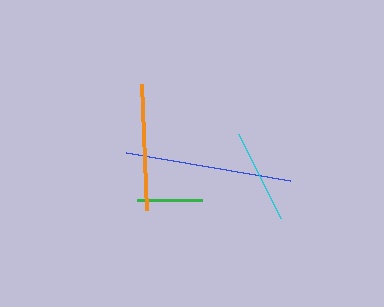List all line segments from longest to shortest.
From longest to shortest: blue, orange, cyan, green.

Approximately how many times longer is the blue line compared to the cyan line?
The blue line is approximately 1.8 times the length of the cyan line.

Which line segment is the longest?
The blue line is the longest at approximately 165 pixels.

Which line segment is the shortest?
The green line is the shortest at approximately 65 pixels.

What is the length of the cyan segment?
The cyan segment is approximately 93 pixels long.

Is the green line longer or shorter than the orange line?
The orange line is longer than the green line.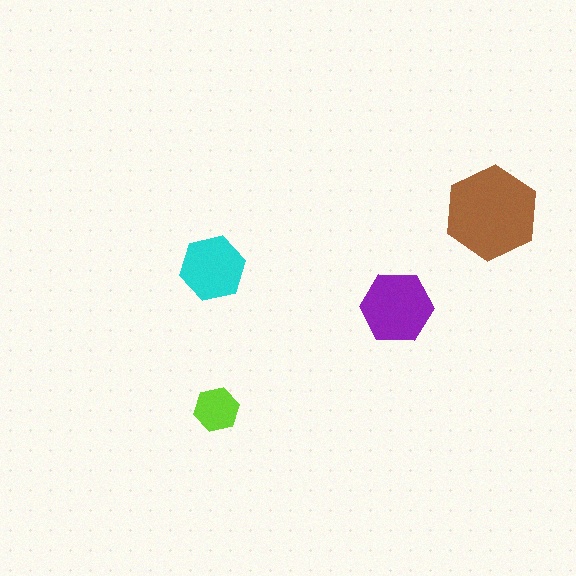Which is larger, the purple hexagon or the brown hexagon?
The brown one.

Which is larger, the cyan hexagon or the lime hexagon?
The cyan one.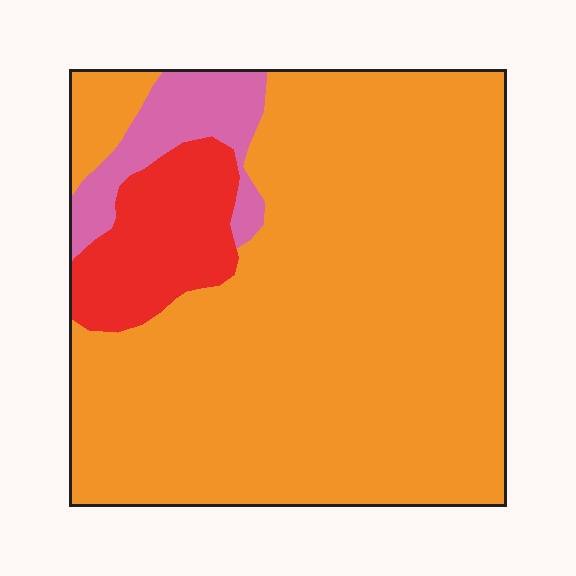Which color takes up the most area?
Orange, at roughly 80%.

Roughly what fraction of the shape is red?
Red takes up about one eighth (1/8) of the shape.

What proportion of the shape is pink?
Pink covers 8% of the shape.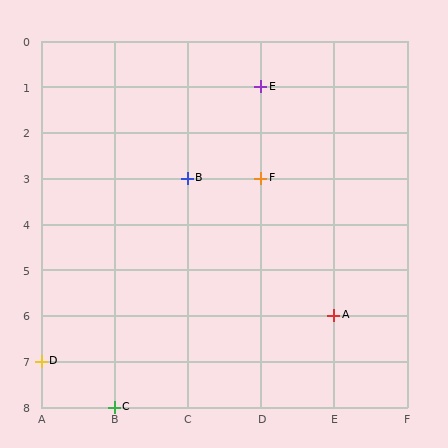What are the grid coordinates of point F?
Point F is at grid coordinates (D, 3).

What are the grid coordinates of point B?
Point B is at grid coordinates (C, 3).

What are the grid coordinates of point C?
Point C is at grid coordinates (B, 8).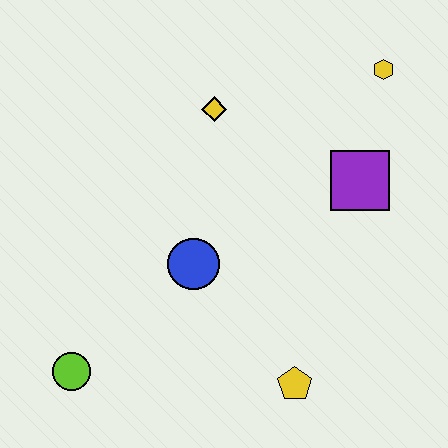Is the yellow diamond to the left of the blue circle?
No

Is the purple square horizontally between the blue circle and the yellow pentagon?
No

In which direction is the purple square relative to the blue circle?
The purple square is to the right of the blue circle.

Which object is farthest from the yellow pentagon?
The yellow hexagon is farthest from the yellow pentagon.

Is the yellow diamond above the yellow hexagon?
No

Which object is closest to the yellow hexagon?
The purple square is closest to the yellow hexagon.